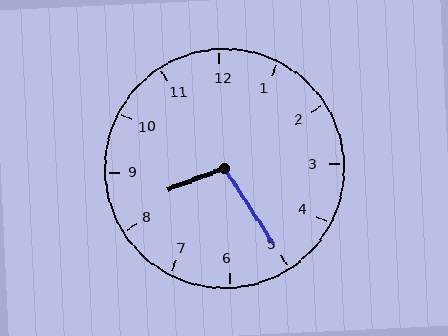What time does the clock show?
8:25.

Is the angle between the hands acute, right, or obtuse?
It is obtuse.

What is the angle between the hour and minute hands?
Approximately 102 degrees.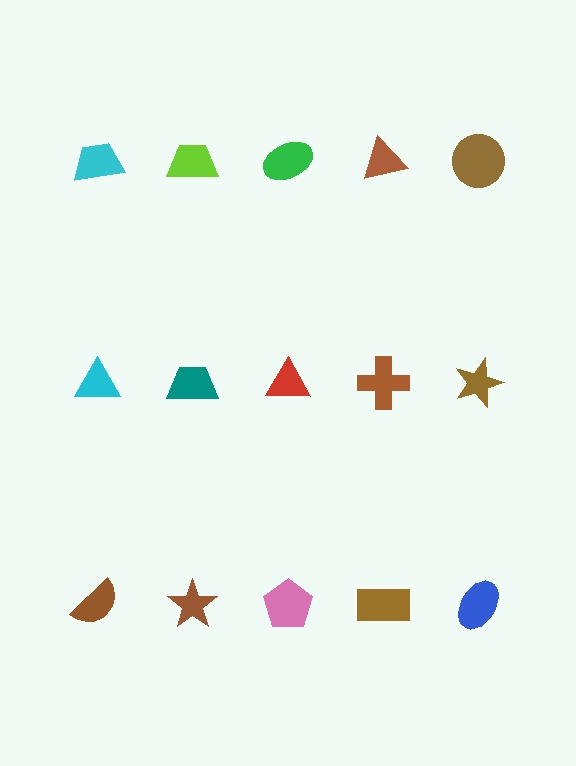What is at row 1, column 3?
A green ellipse.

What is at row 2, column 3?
A red triangle.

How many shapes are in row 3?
5 shapes.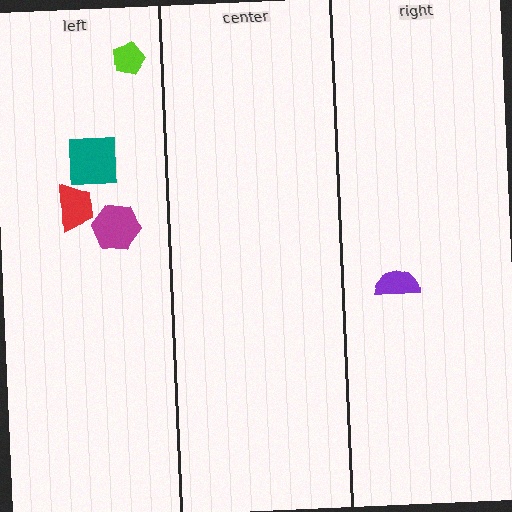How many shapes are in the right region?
1.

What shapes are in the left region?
The magenta hexagon, the lime pentagon, the red trapezoid, the teal square.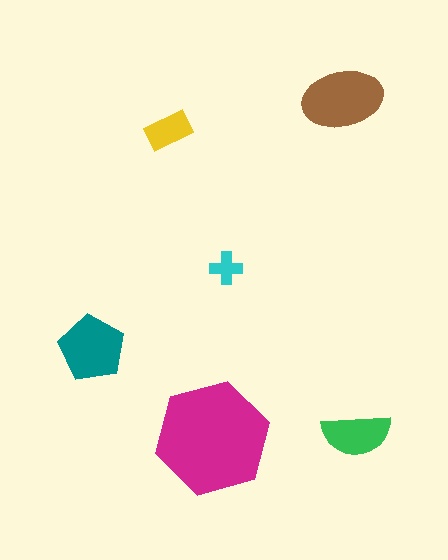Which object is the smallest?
The cyan cross.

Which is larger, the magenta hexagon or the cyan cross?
The magenta hexagon.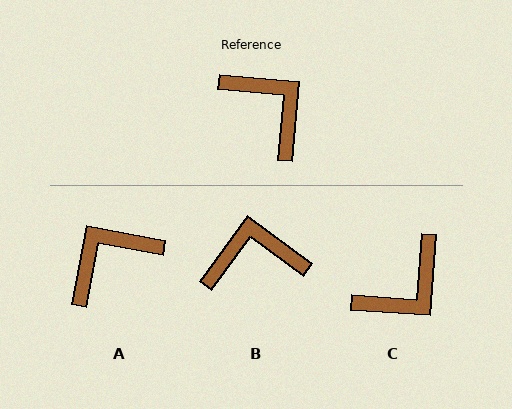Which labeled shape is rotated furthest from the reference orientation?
C, about 89 degrees away.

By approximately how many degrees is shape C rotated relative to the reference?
Approximately 89 degrees clockwise.